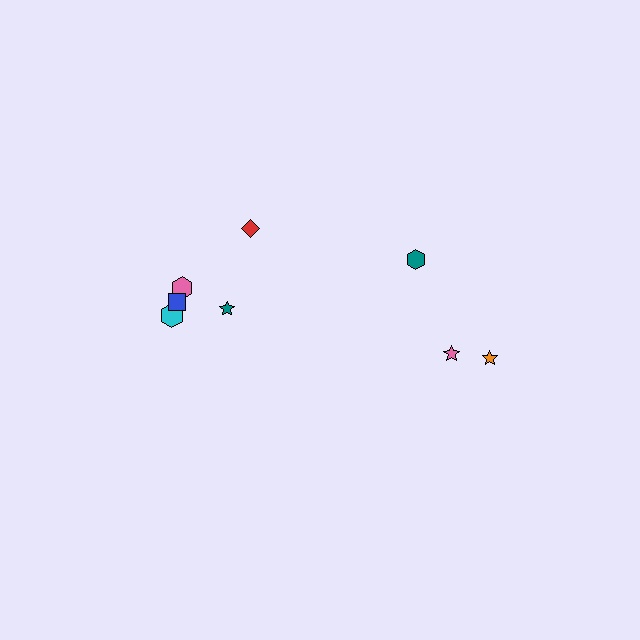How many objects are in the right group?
There are 3 objects.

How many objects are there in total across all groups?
There are 8 objects.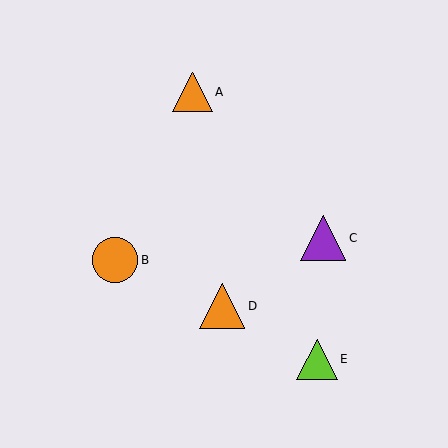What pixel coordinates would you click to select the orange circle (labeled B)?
Click at (115, 260) to select the orange circle B.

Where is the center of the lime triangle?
The center of the lime triangle is at (317, 359).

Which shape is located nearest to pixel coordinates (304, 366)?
The lime triangle (labeled E) at (317, 359) is nearest to that location.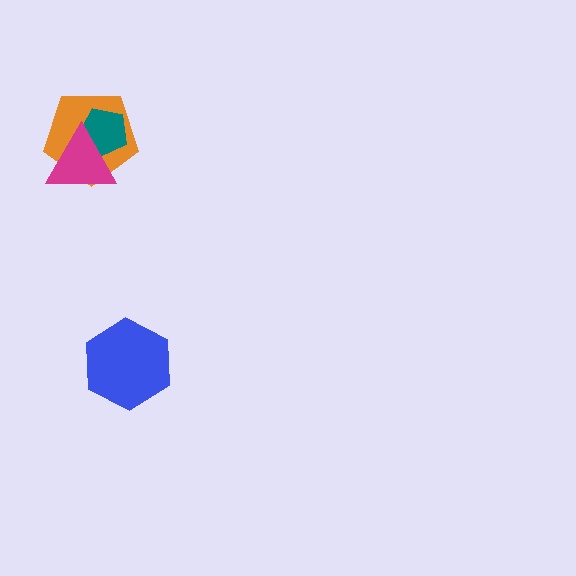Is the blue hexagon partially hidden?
No, no other shape covers it.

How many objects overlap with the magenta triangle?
2 objects overlap with the magenta triangle.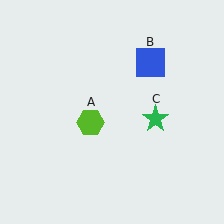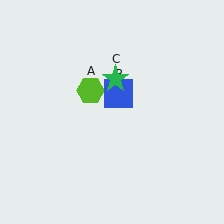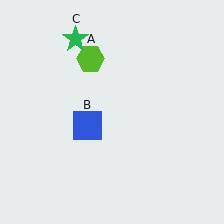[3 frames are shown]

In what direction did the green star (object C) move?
The green star (object C) moved up and to the left.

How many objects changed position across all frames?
3 objects changed position: lime hexagon (object A), blue square (object B), green star (object C).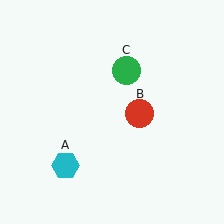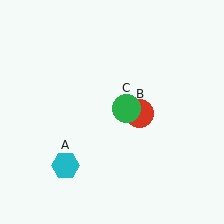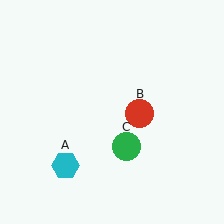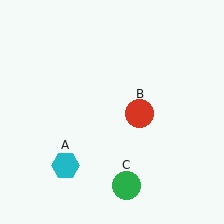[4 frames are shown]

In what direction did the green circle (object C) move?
The green circle (object C) moved down.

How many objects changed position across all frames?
1 object changed position: green circle (object C).